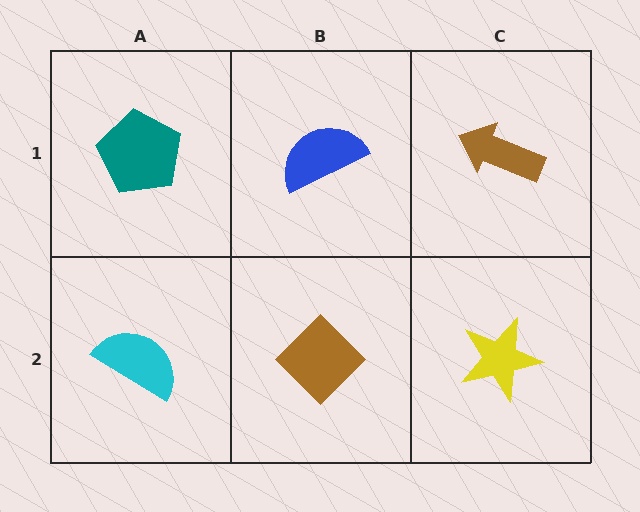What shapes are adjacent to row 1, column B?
A brown diamond (row 2, column B), a teal pentagon (row 1, column A), a brown arrow (row 1, column C).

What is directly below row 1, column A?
A cyan semicircle.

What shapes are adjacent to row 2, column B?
A blue semicircle (row 1, column B), a cyan semicircle (row 2, column A), a yellow star (row 2, column C).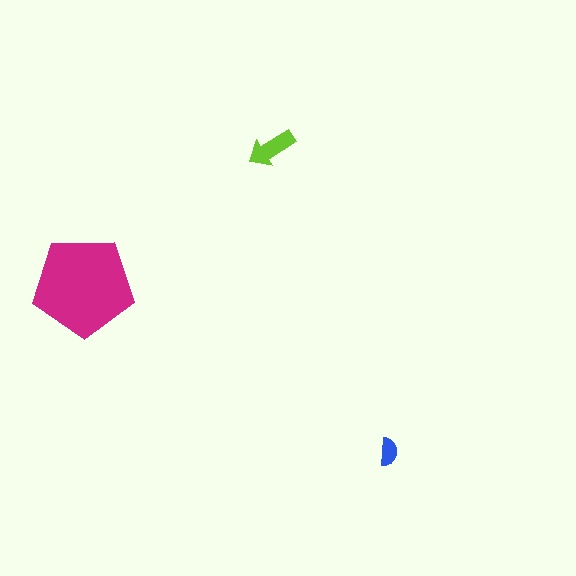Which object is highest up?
The lime arrow is topmost.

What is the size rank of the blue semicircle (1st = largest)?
3rd.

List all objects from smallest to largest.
The blue semicircle, the lime arrow, the magenta pentagon.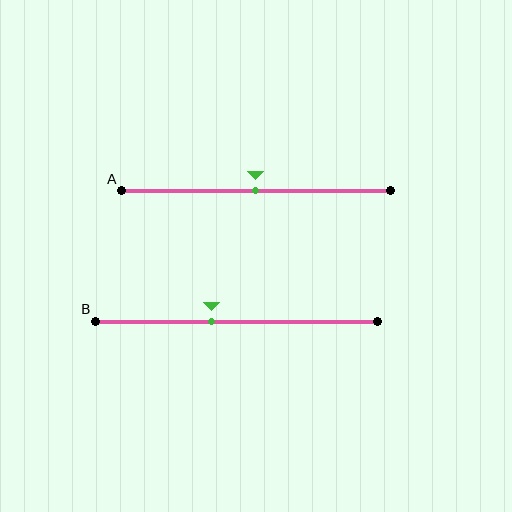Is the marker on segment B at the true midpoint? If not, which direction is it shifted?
No, the marker on segment B is shifted to the left by about 9% of the segment length.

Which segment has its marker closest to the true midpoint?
Segment A has its marker closest to the true midpoint.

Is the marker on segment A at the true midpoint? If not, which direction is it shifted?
Yes, the marker on segment A is at the true midpoint.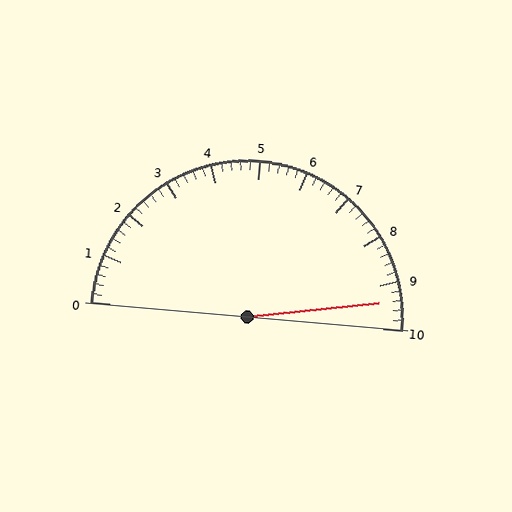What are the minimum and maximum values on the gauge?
The gauge ranges from 0 to 10.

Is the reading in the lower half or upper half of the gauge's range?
The reading is in the upper half of the range (0 to 10).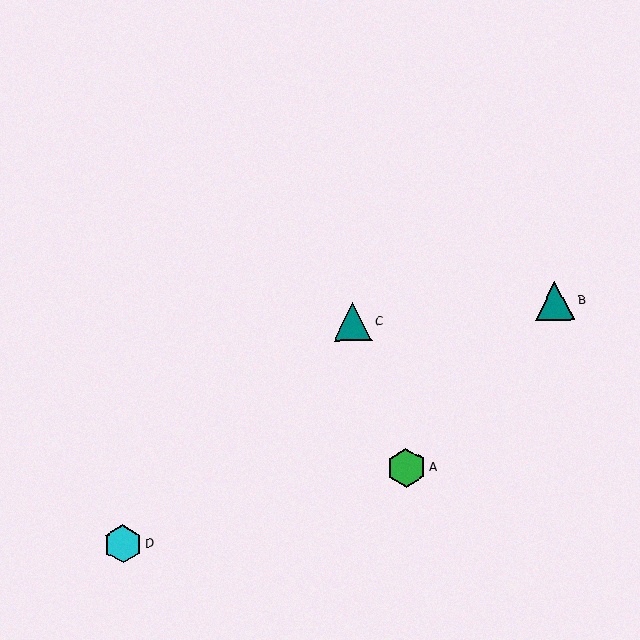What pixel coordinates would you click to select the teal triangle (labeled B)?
Click at (555, 301) to select the teal triangle B.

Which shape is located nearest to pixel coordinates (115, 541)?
The cyan hexagon (labeled D) at (123, 544) is nearest to that location.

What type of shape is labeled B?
Shape B is a teal triangle.